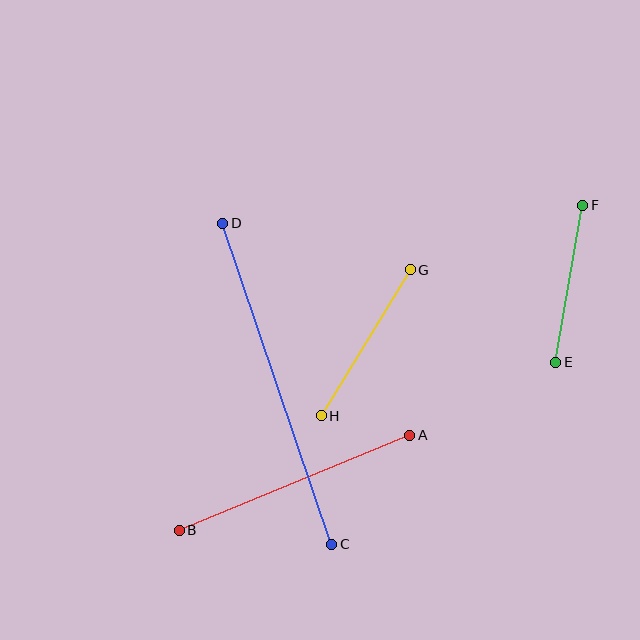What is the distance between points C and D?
The distance is approximately 339 pixels.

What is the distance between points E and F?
The distance is approximately 159 pixels.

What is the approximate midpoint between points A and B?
The midpoint is at approximately (295, 483) pixels.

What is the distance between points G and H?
The distance is approximately 171 pixels.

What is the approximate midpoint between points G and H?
The midpoint is at approximately (366, 343) pixels.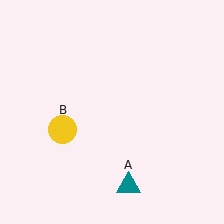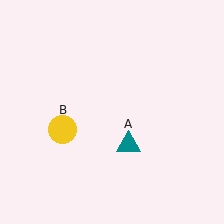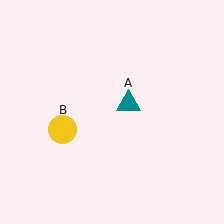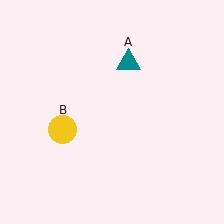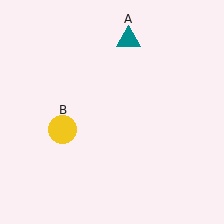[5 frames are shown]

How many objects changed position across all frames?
1 object changed position: teal triangle (object A).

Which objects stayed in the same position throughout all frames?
Yellow circle (object B) remained stationary.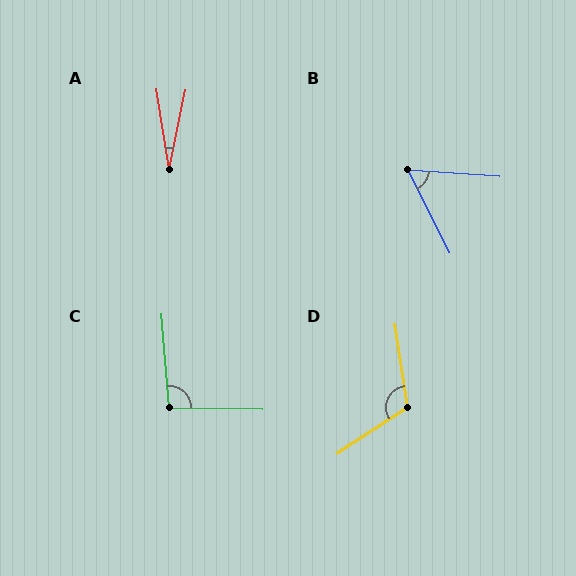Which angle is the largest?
D, at approximately 115 degrees.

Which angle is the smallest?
A, at approximately 21 degrees.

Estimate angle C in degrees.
Approximately 95 degrees.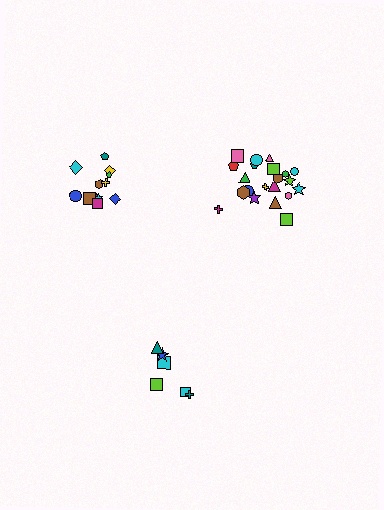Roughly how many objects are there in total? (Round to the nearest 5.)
Roughly 40 objects in total.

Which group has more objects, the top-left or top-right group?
The top-right group.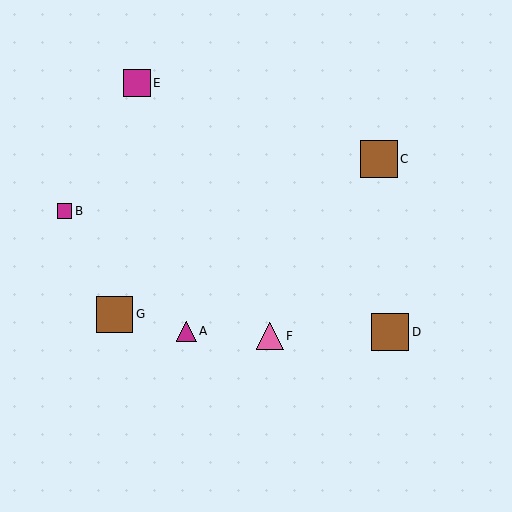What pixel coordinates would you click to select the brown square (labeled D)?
Click at (390, 332) to select the brown square D.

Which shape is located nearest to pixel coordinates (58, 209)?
The magenta square (labeled B) at (65, 211) is nearest to that location.